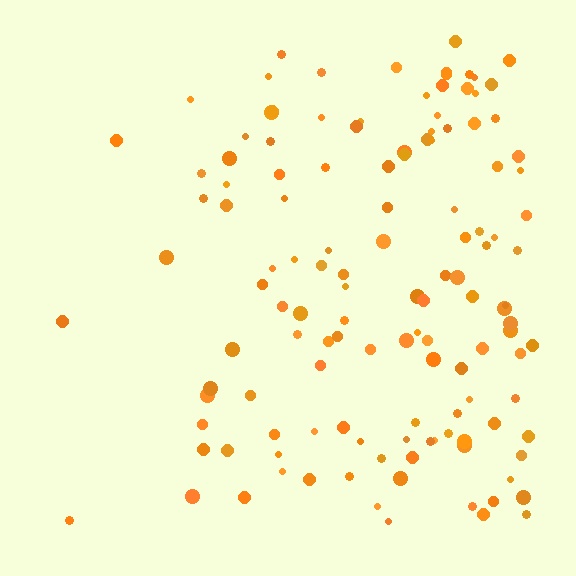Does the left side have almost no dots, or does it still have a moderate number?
Still a moderate number, just noticeably fewer than the right.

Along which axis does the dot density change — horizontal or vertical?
Horizontal.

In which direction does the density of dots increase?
From left to right, with the right side densest.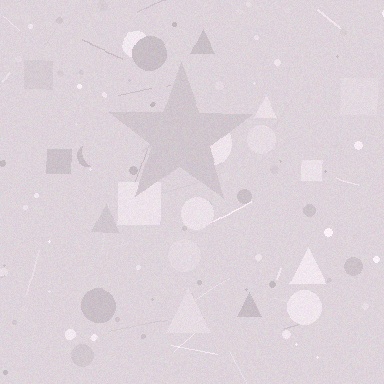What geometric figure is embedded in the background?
A star is embedded in the background.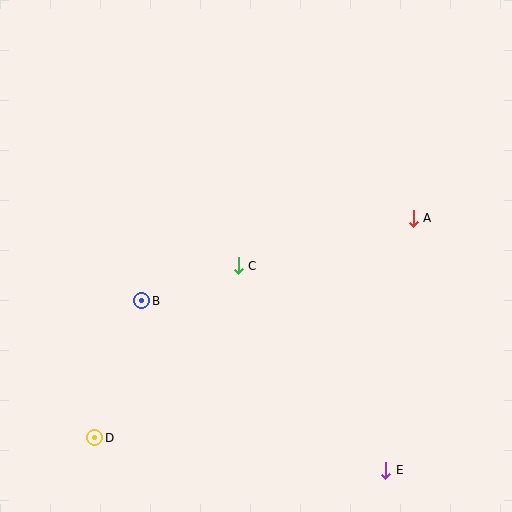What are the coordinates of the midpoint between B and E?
The midpoint between B and E is at (264, 385).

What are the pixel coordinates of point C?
Point C is at (238, 266).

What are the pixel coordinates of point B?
Point B is at (142, 301).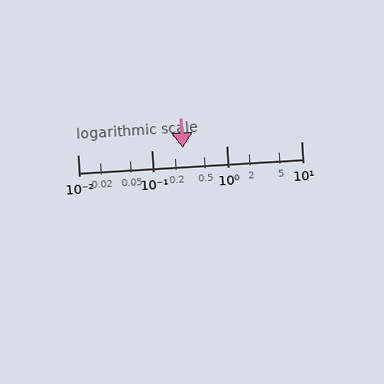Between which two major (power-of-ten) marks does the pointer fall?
The pointer is between 0.1 and 1.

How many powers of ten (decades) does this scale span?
The scale spans 3 decades, from 0.01 to 10.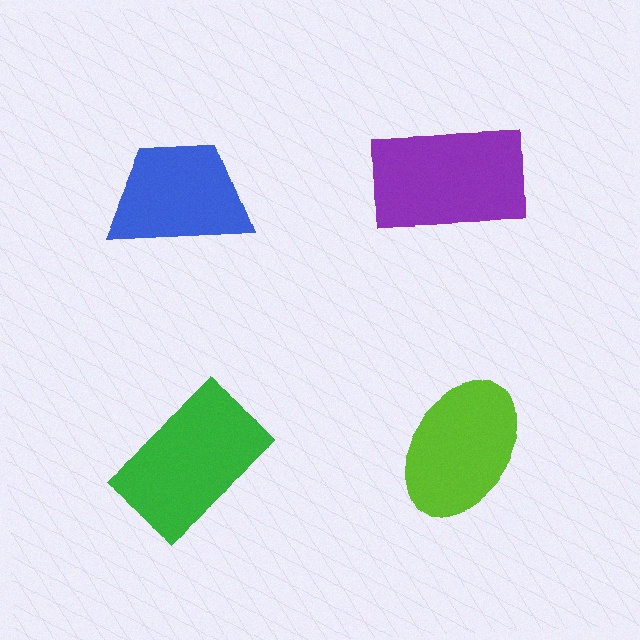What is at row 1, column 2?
A purple rectangle.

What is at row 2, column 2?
A lime ellipse.